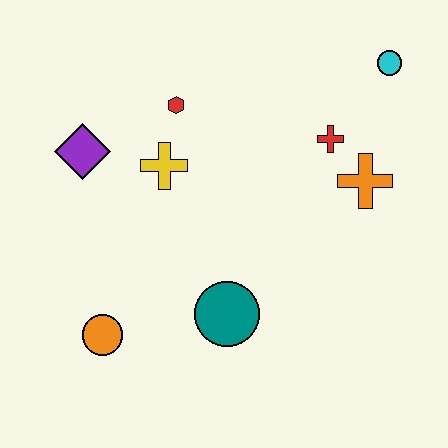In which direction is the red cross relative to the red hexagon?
The red cross is to the right of the red hexagon.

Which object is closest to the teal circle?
The orange circle is closest to the teal circle.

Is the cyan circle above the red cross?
Yes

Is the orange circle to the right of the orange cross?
No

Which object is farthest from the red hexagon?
The orange circle is farthest from the red hexagon.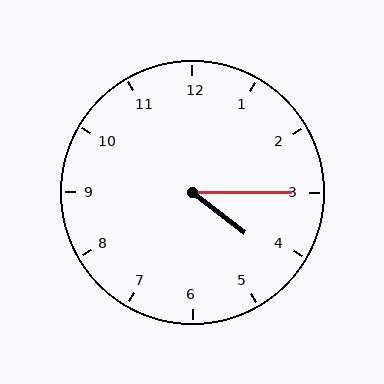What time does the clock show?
4:15.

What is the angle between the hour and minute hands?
Approximately 38 degrees.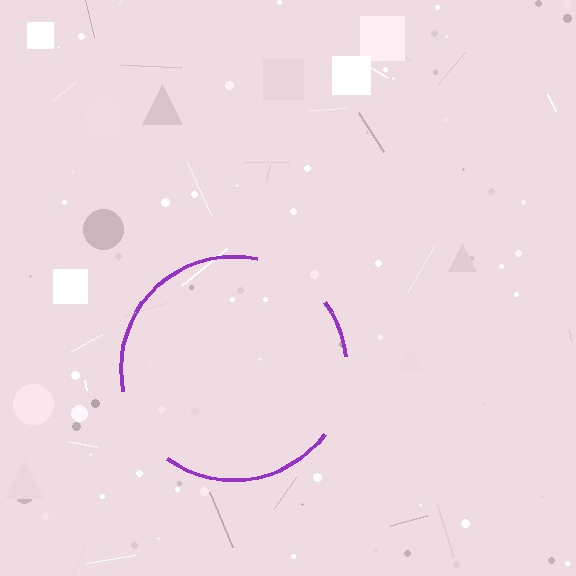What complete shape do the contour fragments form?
The contour fragments form a circle.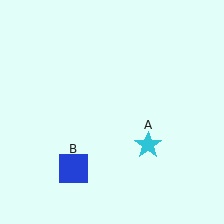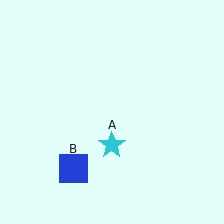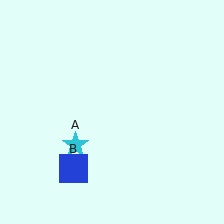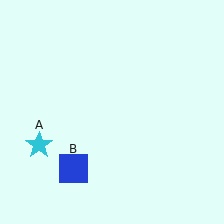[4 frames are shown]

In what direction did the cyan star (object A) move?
The cyan star (object A) moved left.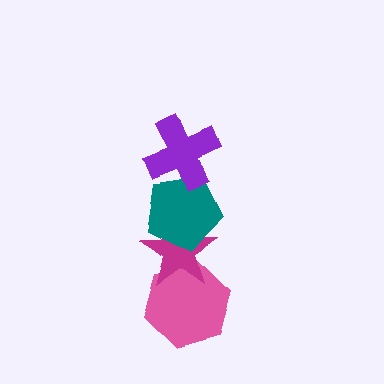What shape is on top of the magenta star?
The teal pentagon is on top of the magenta star.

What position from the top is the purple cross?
The purple cross is 1st from the top.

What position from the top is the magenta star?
The magenta star is 3rd from the top.